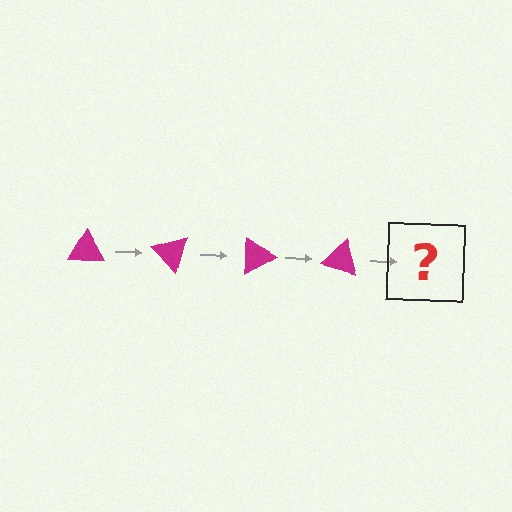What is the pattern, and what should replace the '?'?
The pattern is that the triangle rotates 45 degrees each step. The '?' should be a magenta triangle rotated 180 degrees.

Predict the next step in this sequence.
The next step is a magenta triangle rotated 180 degrees.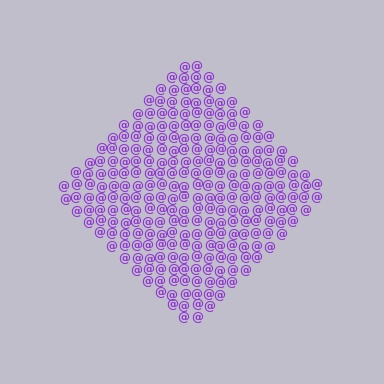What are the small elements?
The small elements are at signs.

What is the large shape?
The large shape is a diamond.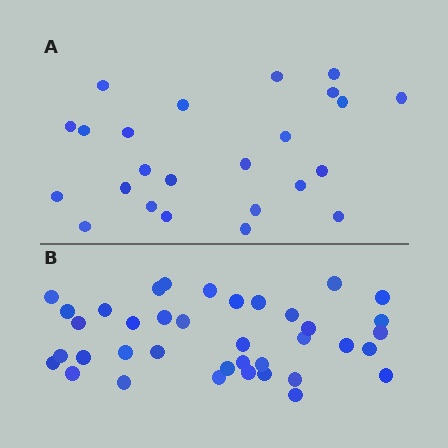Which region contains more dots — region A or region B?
Region B (the bottom region) has more dots.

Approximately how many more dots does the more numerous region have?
Region B has approximately 15 more dots than region A.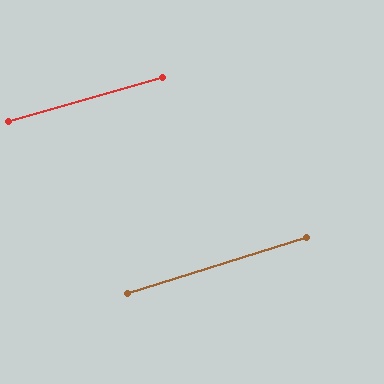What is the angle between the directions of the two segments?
Approximately 2 degrees.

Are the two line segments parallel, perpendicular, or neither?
Parallel — their directions differ by only 1.6°.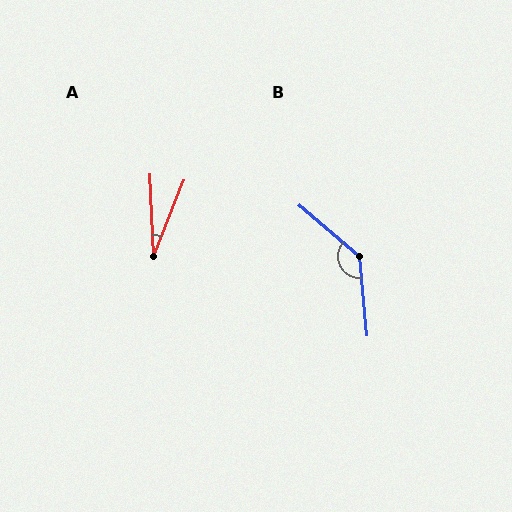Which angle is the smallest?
A, at approximately 25 degrees.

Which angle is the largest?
B, at approximately 136 degrees.